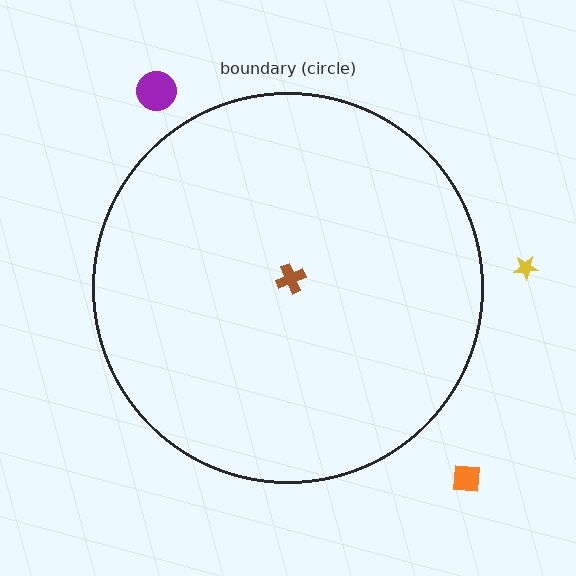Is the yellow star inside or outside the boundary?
Outside.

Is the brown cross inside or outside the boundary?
Inside.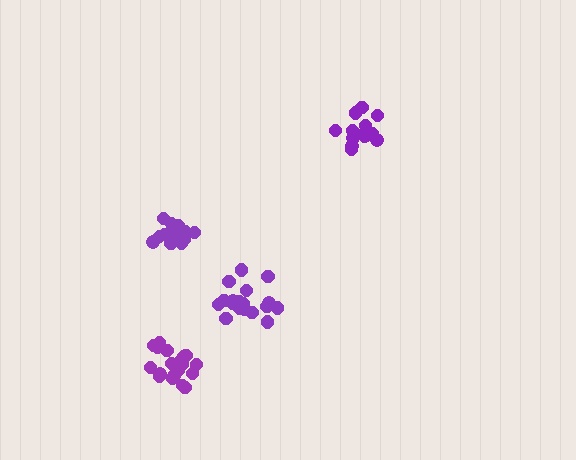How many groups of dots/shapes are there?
There are 4 groups.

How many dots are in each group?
Group 1: 15 dots, Group 2: 16 dots, Group 3: 19 dots, Group 4: 20 dots (70 total).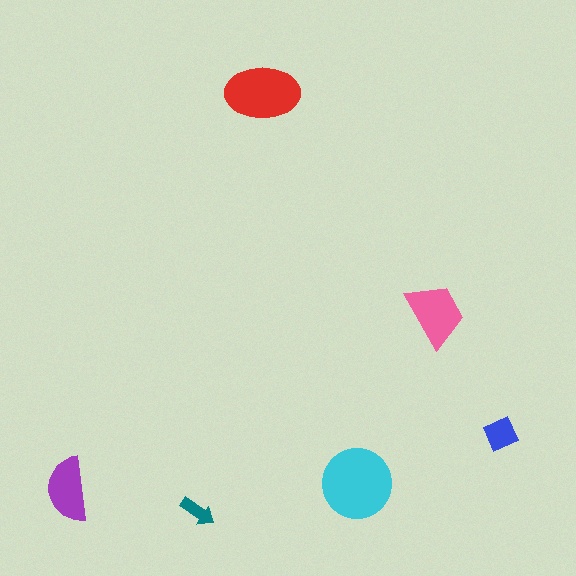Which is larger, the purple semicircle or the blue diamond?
The purple semicircle.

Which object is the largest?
The cyan circle.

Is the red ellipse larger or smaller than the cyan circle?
Smaller.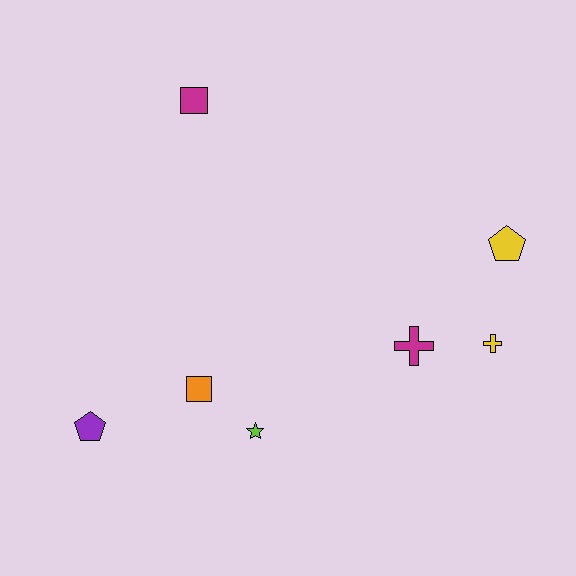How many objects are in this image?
There are 7 objects.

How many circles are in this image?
There are no circles.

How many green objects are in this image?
There are no green objects.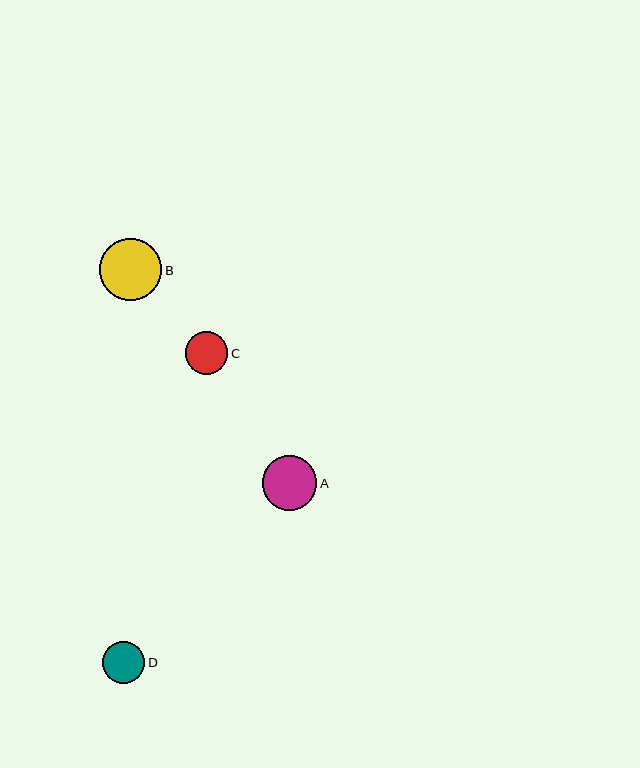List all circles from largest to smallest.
From largest to smallest: B, A, C, D.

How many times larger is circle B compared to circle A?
Circle B is approximately 1.1 times the size of circle A.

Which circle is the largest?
Circle B is the largest with a size of approximately 62 pixels.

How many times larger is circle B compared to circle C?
Circle B is approximately 1.5 times the size of circle C.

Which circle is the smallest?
Circle D is the smallest with a size of approximately 42 pixels.